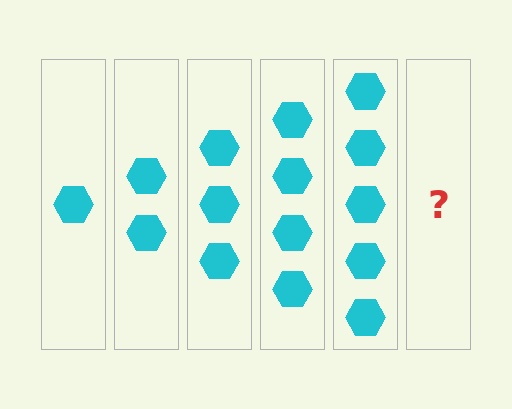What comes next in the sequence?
The next element should be 6 hexagons.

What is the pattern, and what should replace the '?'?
The pattern is that each step adds one more hexagon. The '?' should be 6 hexagons.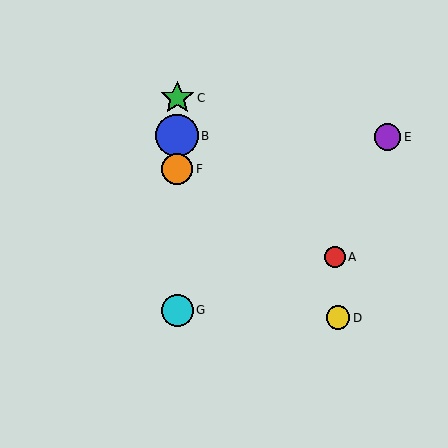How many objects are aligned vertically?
4 objects (B, C, F, G) are aligned vertically.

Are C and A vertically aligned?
No, C is at x≈177 and A is at x≈335.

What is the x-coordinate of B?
Object B is at x≈177.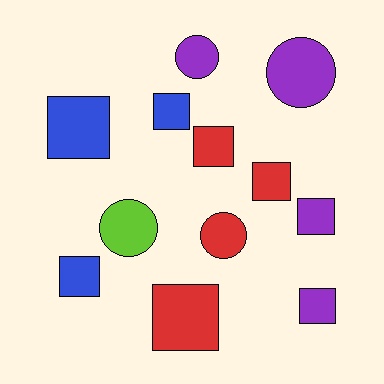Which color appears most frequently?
Purple, with 4 objects.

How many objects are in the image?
There are 12 objects.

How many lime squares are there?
There are no lime squares.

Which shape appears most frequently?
Square, with 8 objects.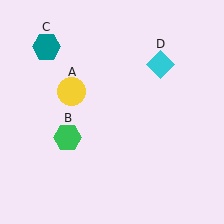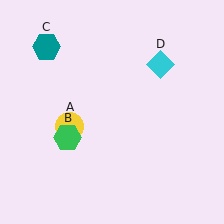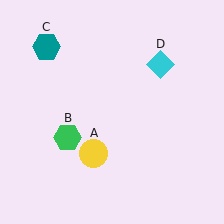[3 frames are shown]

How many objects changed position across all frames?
1 object changed position: yellow circle (object A).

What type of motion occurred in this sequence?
The yellow circle (object A) rotated counterclockwise around the center of the scene.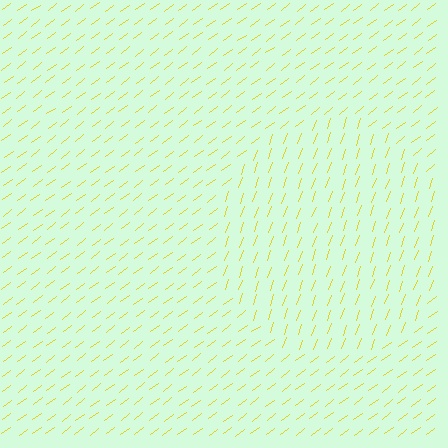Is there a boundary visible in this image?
Yes, there is a texture boundary formed by a change in line orientation.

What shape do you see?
I see a circle.